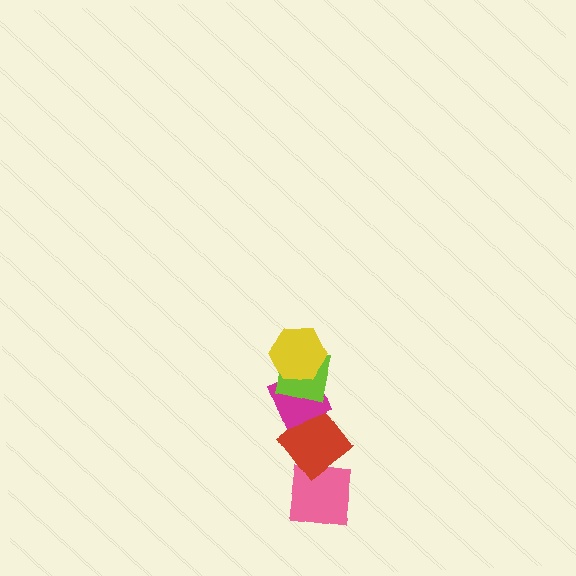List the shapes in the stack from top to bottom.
From top to bottom: the yellow hexagon, the lime square, the magenta diamond, the red diamond, the pink square.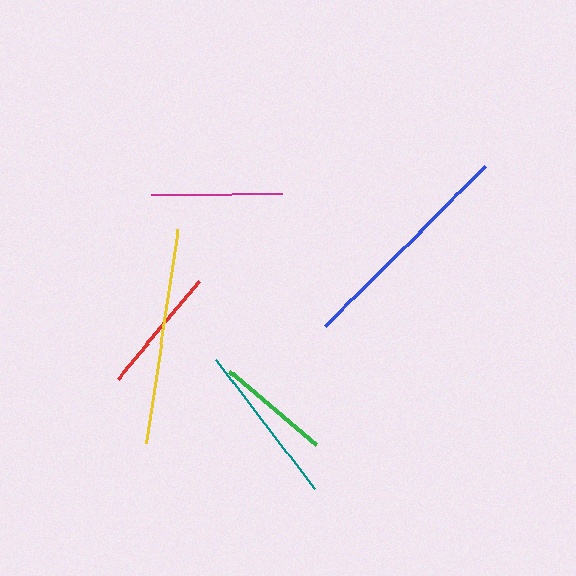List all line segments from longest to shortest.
From longest to shortest: blue, yellow, teal, magenta, red, green.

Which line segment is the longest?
The blue line is the longest at approximately 225 pixels.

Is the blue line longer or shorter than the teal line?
The blue line is longer than the teal line.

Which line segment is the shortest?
The green line is the shortest at approximately 114 pixels.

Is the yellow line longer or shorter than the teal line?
The yellow line is longer than the teal line.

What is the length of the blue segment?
The blue segment is approximately 225 pixels long.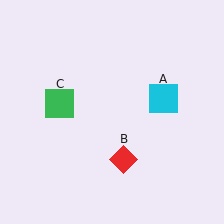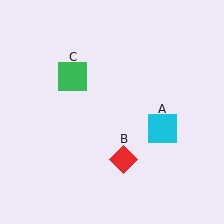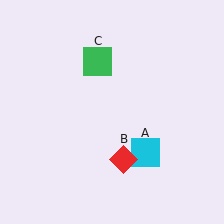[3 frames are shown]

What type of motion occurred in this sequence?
The cyan square (object A), green square (object C) rotated clockwise around the center of the scene.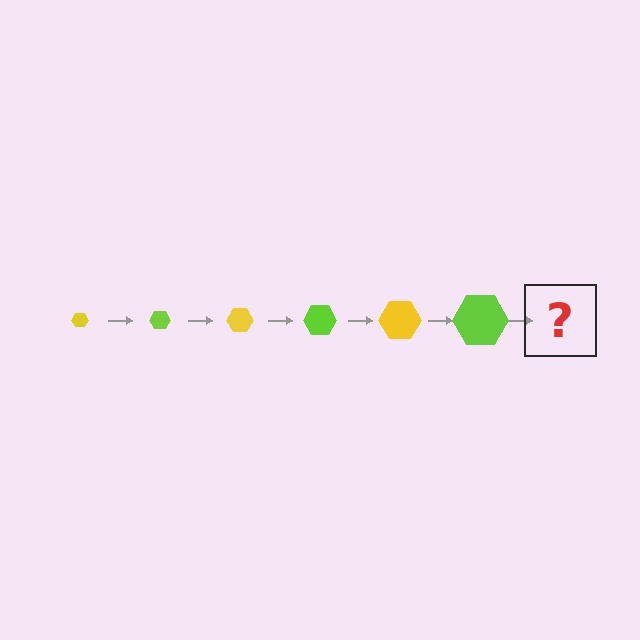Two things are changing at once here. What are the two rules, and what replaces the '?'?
The two rules are that the hexagon grows larger each step and the color cycles through yellow and lime. The '?' should be a yellow hexagon, larger than the previous one.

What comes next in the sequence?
The next element should be a yellow hexagon, larger than the previous one.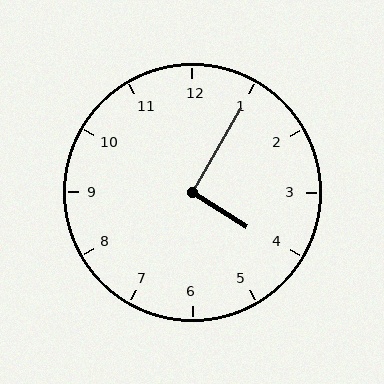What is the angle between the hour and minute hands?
Approximately 92 degrees.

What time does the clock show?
4:05.